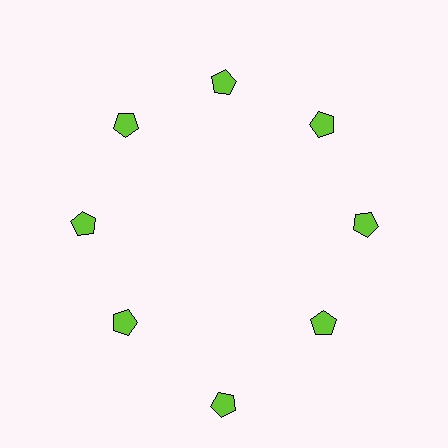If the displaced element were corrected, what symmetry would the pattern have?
It would have 8-fold rotational symmetry — the pattern would map onto itself every 45 degrees.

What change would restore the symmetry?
The symmetry would be restored by moving it inward, back onto the ring so that all 8 pentagons sit at equal angles and equal distance from the center.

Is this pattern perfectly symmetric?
No. The 8 lime pentagons are arranged in a ring, but one element near the 6 o'clock position is pushed outward from the center, breaking the 8-fold rotational symmetry.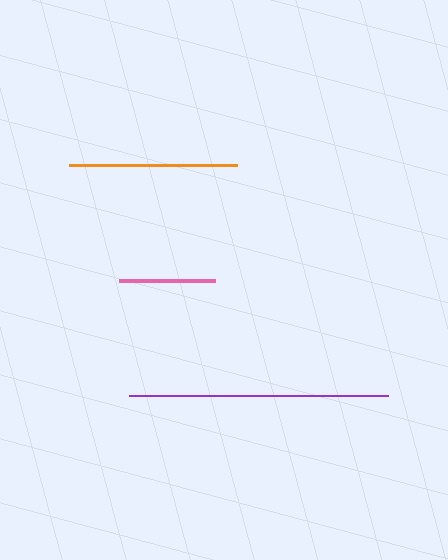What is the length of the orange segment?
The orange segment is approximately 167 pixels long.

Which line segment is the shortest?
The pink line is the shortest at approximately 97 pixels.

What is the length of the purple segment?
The purple segment is approximately 260 pixels long.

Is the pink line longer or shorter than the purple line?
The purple line is longer than the pink line.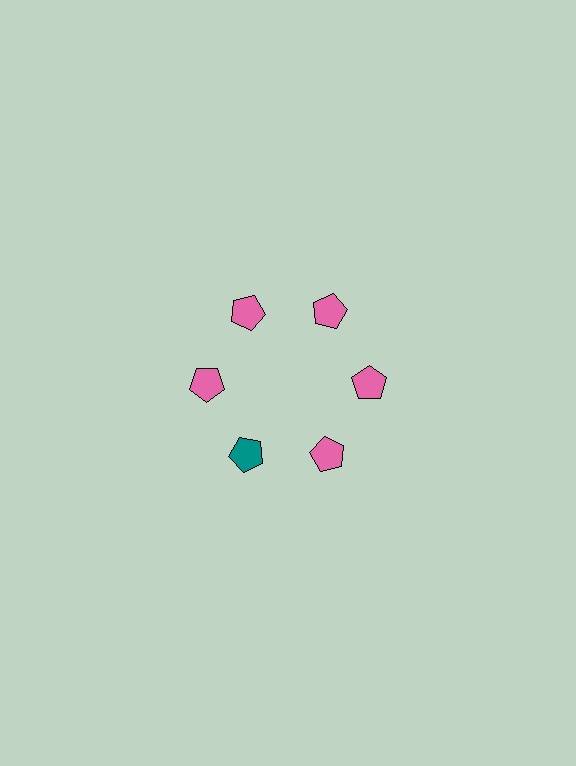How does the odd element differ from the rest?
It has a different color: teal instead of pink.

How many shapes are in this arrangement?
There are 6 shapes arranged in a ring pattern.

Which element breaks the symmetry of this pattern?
The teal pentagon at roughly the 7 o'clock position breaks the symmetry. All other shapes are pink pentagons.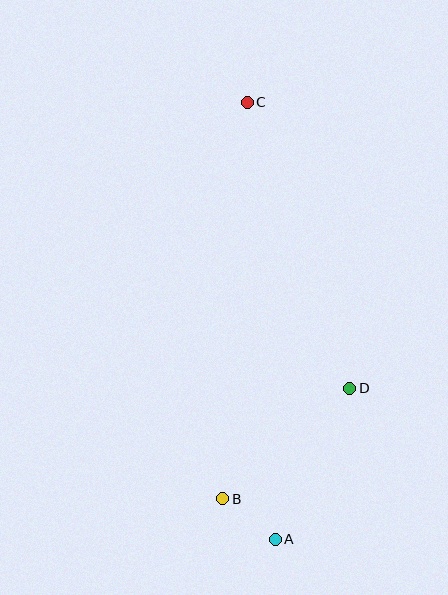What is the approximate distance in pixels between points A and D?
The distance between A and D is approximately 168 pixels.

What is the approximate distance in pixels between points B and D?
The distance between B and D is approximately 169 pixels.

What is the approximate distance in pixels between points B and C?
The distance between B and C is approximately 398 pixels.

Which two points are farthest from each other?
Points A and C are farthest from each other.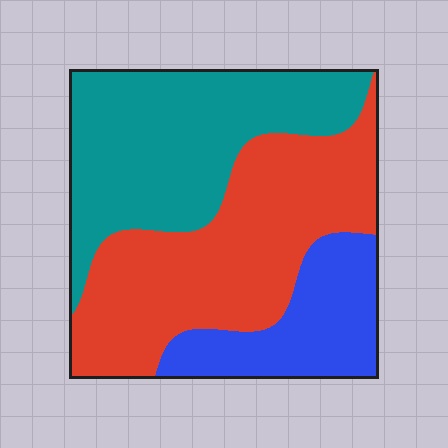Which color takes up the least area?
Blue, at roughly 20%.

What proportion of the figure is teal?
Teal takes up about three eighths (3/8) of the figure.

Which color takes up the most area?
Red, at roughly 45%.